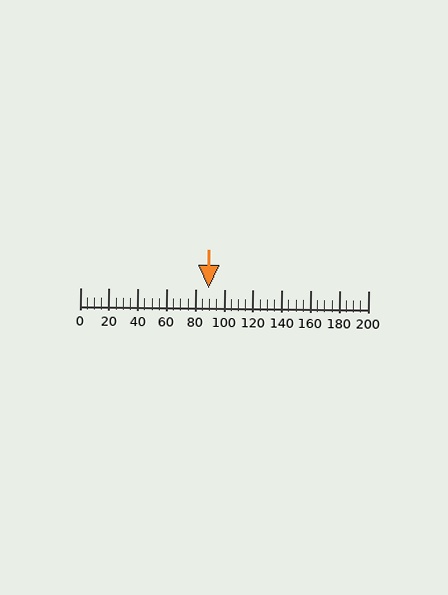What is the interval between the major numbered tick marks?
The major tick marks are spaced 20 units apart.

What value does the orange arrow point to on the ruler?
The orange arrow points to approximately 89.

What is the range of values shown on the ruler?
The ruler shows values from 0 to 200.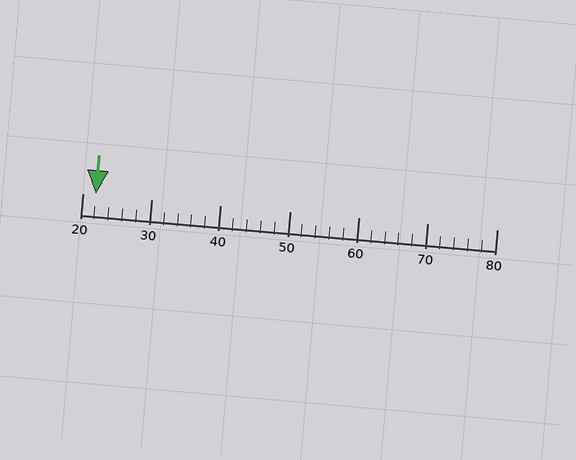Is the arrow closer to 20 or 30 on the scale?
The arrow is closer to 20.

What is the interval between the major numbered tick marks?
The major tick marks are spaced 10 units apart.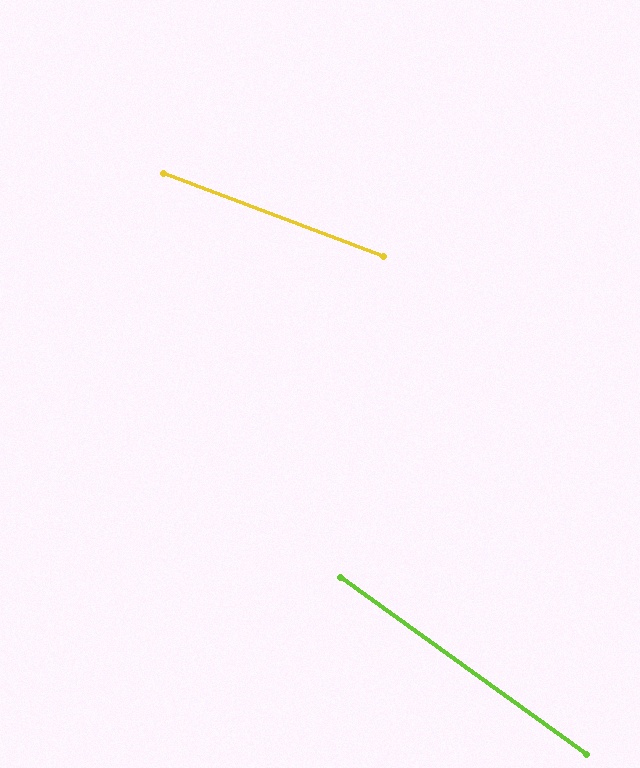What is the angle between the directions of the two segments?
Approximately 15 degrees.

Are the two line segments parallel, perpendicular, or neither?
Neither parallel nor perpendicular — they differ by about 15°.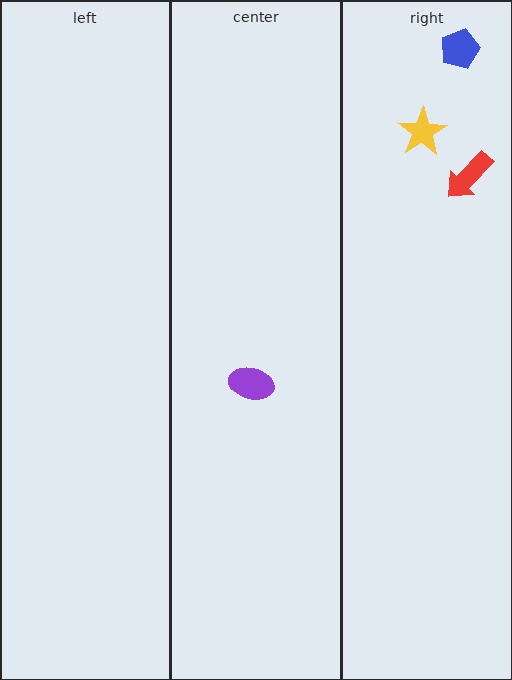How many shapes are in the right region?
3.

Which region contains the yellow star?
The right region.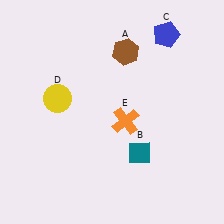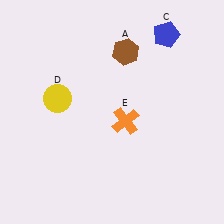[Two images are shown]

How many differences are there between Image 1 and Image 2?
There is 1 difference between the two images.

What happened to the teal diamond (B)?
The teal diamond (B) was removed in Image 2. It was in the bottom-right area of Image 1.